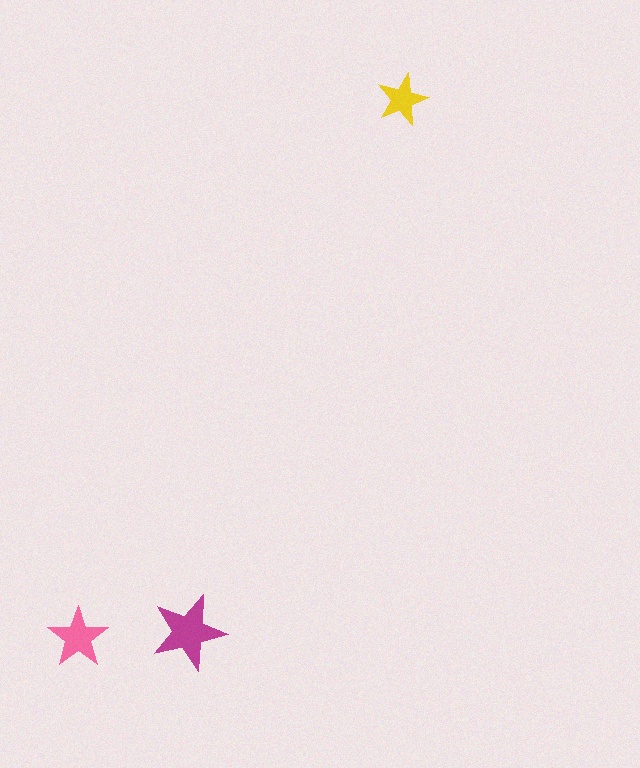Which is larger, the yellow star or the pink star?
The pink one.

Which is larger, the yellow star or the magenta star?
The magenta one.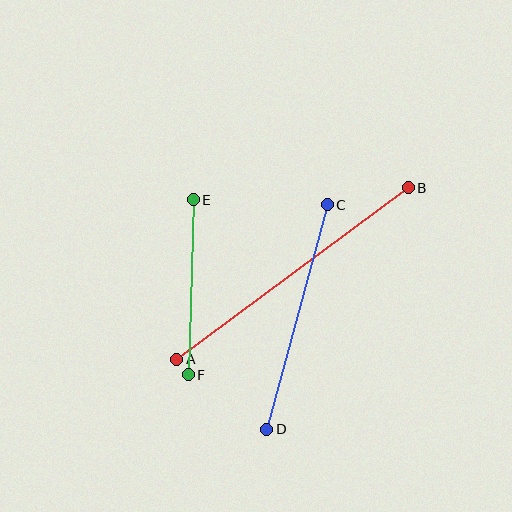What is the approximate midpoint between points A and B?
The midpoint is at approximately (293, 274) pixels.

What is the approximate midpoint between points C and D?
The midpoint is at approximately (297, 317) pixels.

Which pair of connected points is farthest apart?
Points A and B are farthest apart.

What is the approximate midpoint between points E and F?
The midpoint is at approximately (191, 287) pixels.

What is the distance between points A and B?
The distance is approximately 288 pixels.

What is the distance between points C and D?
The distance is approximately 233 pixels.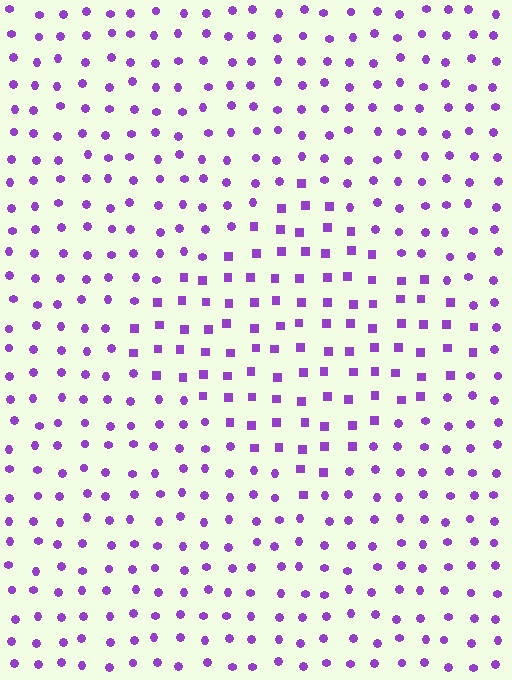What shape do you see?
I see a diamond.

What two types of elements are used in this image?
The image uses squares inside the diamond region and circles outside it.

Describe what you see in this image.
The image is filled with small purple elements arranged in a uniform grid. A diamond-shaped region contains squares, while the surrounding area contains circles. The boundary is defined purely by the change in element shape.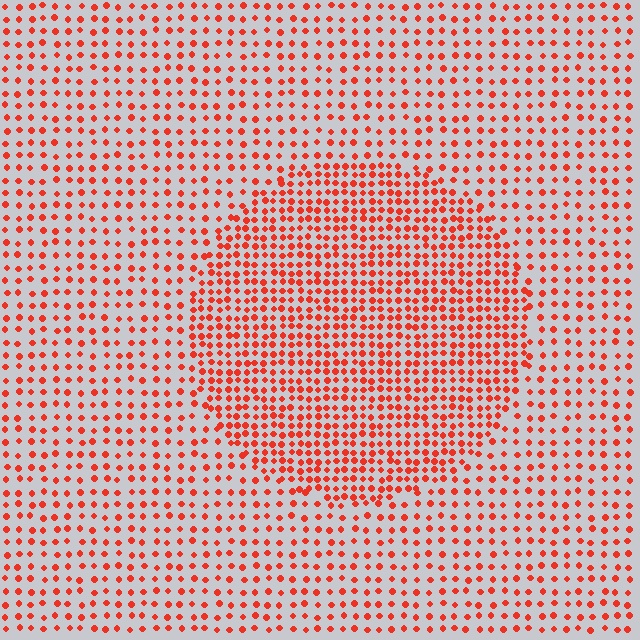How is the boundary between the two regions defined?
The boundary is defined by a change in element density (approximately 1.9x ratio). All elements are the same color, size, and shape.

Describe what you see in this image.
The image contains small red elements arranged at two different densities. A circle-shaped region is visible where the elements are more densely packed than the surrounding area.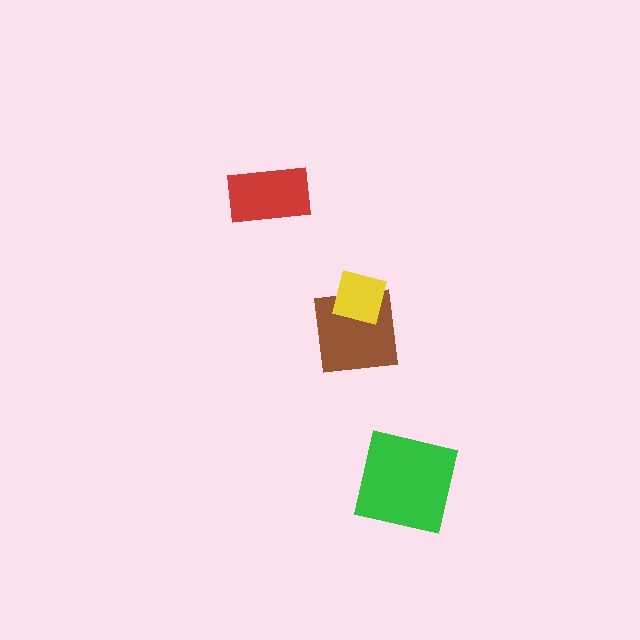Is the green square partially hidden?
No, no other shape covers it.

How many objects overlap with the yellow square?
1 object overlaps with the yellow square.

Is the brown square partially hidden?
Yes, it is partially covered by another shape.